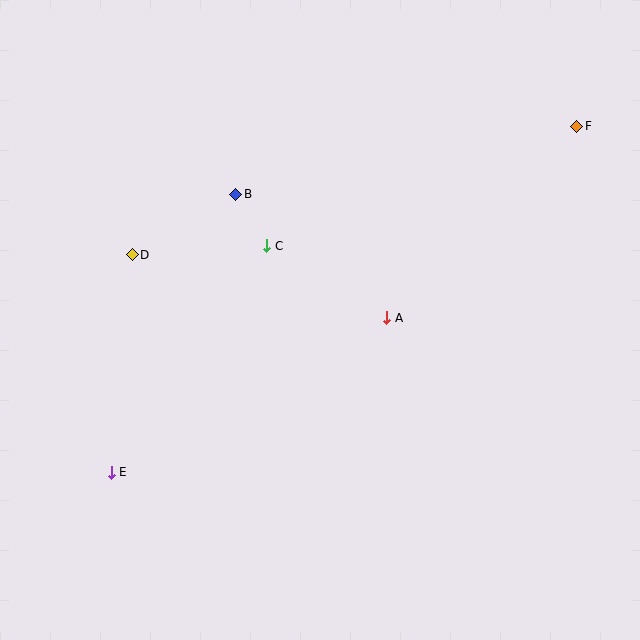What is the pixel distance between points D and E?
The distance between D and E is 218 pixels.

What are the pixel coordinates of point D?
Point D is at (132, 255).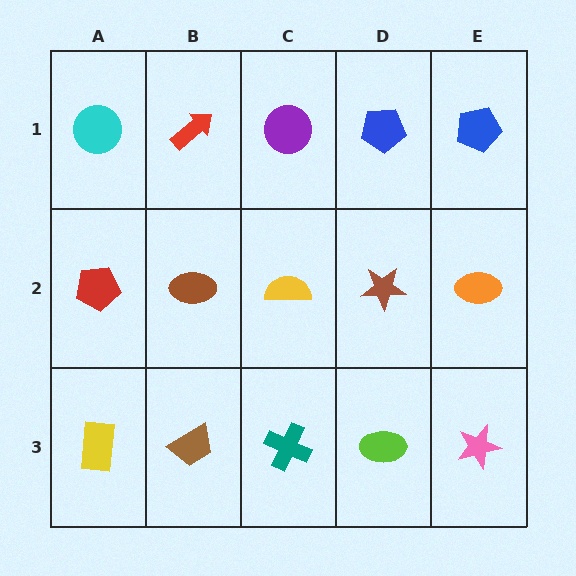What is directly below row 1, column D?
A brown star.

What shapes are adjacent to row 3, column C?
A yellow semicircle (row 2, column C), a brown trapezoid (row 3, column B), a lime ellipse (row 3, column D).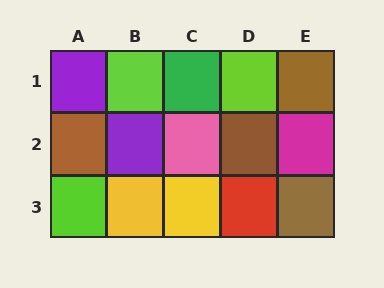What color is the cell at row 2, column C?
Pink.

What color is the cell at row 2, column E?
Magenta.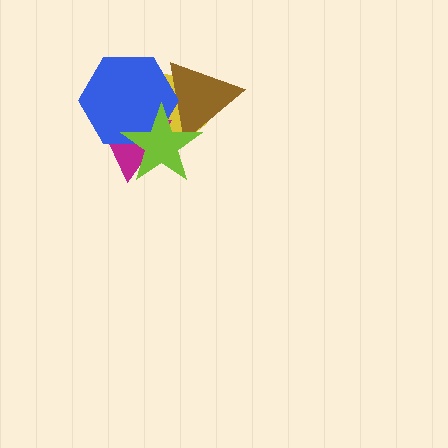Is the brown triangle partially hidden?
Yes, it is partially covered by another shape.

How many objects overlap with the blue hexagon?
4 objects overlap with the blue hexagon.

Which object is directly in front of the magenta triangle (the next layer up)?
The blue hexagon is directly in front of the magenta triangle.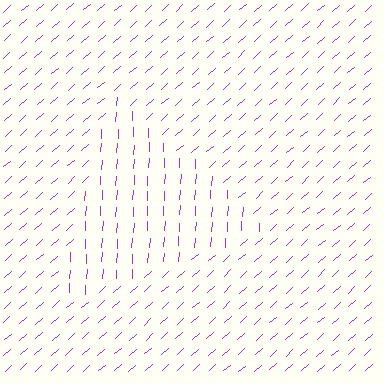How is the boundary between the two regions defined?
The boundary is defined purely by a change in line orientation (approximately 45 degrees difference). All lines are the same color and thickness.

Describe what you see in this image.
The image is filled with small magenta line segments. A triangle region in the image has lines oriented differently from the surrounding lines, creating a visible texture boundary.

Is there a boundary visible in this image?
Yes, there is a texture boundary formed by a change in line orientation.